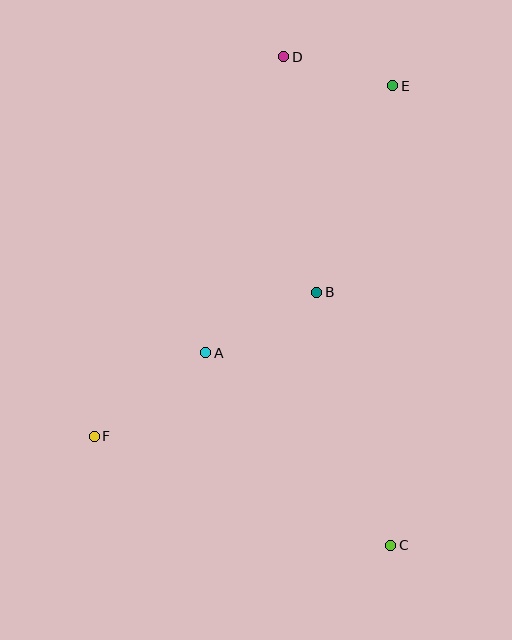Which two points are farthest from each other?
Points C and D are farthest from each other.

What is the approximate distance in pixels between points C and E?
The distance between C and E is approximately 459 pixels.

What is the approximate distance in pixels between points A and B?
The distance between A and B is approximately 127 pixels.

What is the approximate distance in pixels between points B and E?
The distance between B and E is approximately 220 pixels.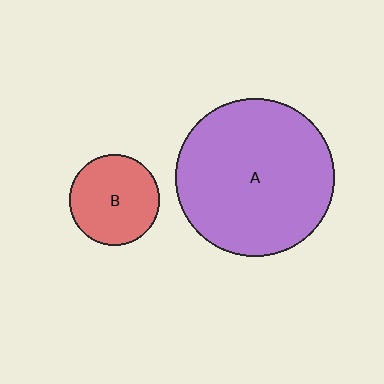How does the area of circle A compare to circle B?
Approximately 3.0 times.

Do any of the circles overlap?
No, none of the circles overlap.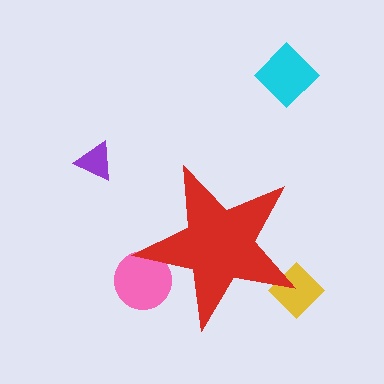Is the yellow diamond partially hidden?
Yes, the yellow diamond is partially hidden behind the red star.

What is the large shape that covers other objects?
A red star.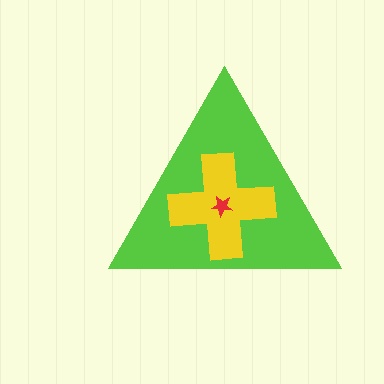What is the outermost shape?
The lime triangle.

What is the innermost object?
The red star.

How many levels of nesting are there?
3.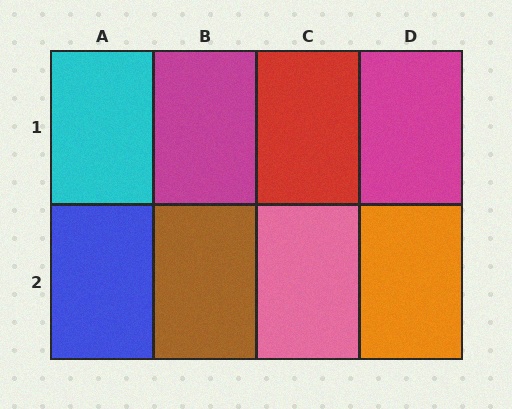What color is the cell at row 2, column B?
Brown.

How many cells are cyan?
1 cell is cyan.